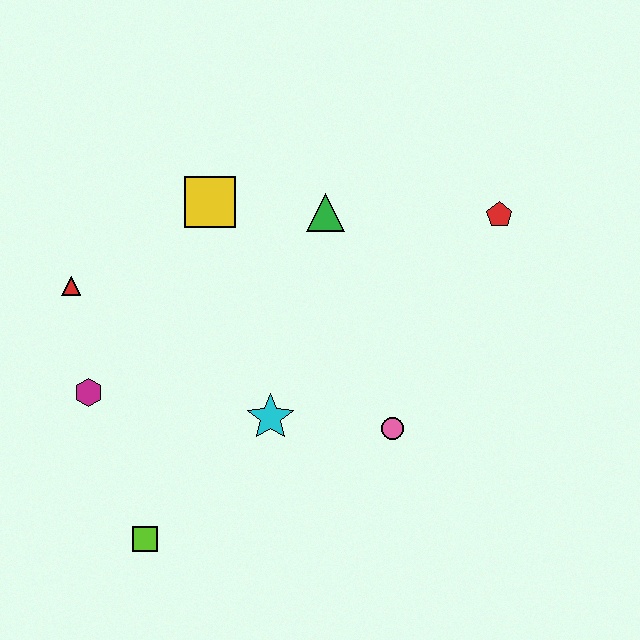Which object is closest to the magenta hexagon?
The red triangle is closest to the magenta hexagon.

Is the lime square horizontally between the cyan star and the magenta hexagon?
Yes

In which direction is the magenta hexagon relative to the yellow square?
The magenta hexagon is below the yellow square.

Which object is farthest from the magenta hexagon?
The red pentagon is farthest from the magenta hexagon.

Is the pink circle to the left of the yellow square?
No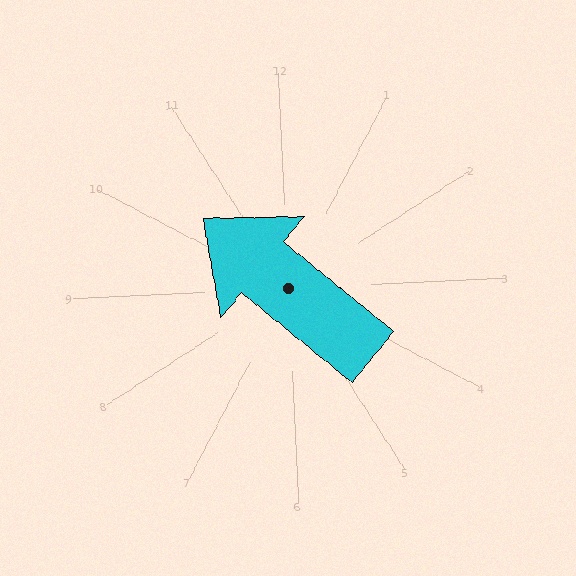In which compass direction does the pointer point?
Northwest.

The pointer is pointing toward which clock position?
Roughly 10 o'clock.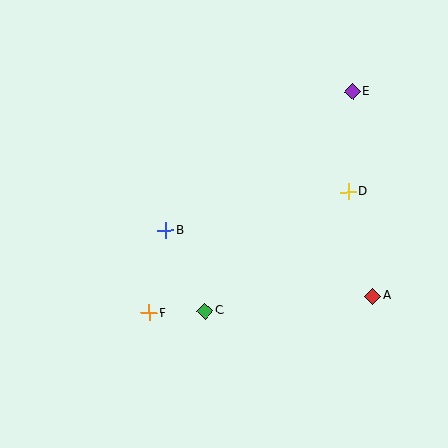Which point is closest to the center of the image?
Point B at (166, 230) is closest to the center.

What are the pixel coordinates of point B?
Point B is at (166, 230).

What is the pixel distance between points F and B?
The distance between F and B is 84 pixels.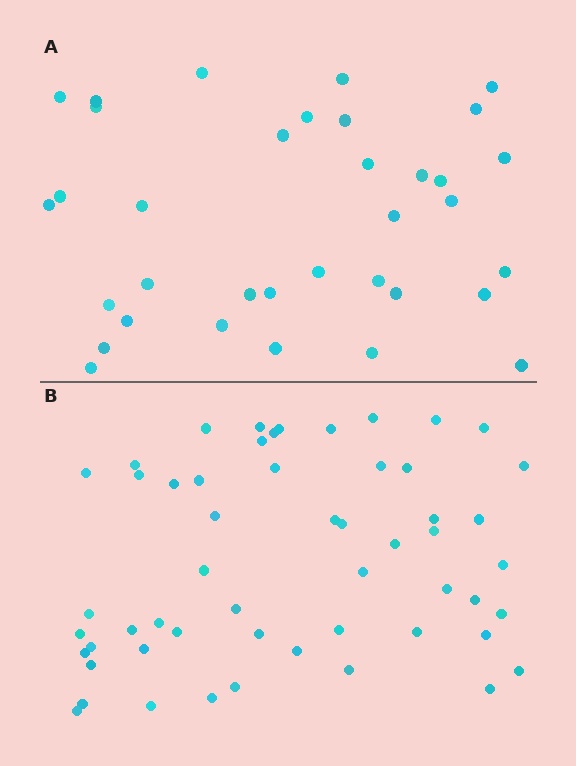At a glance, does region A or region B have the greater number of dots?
Region B (the bottom region) has more dots.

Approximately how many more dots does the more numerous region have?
Region B has approximately 20 more dots than region A.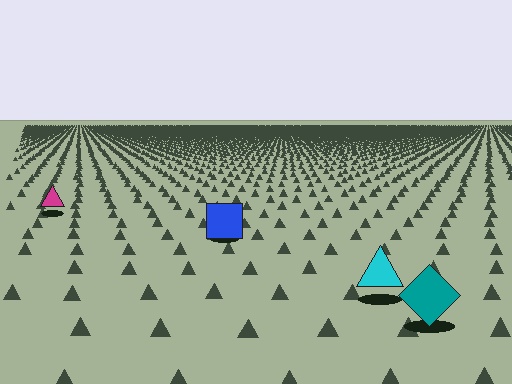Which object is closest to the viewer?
The teal diamond is closest. The texture marks near it are larger and more spread out.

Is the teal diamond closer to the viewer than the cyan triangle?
Yes. The teal diamond is closer — you can tell from the texture gradient: the ground texture is coarser near it.